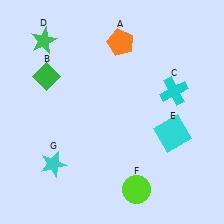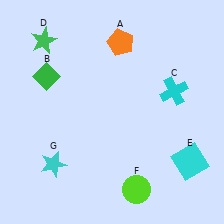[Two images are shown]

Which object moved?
The cyan square (E) moved down.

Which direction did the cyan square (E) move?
The cyan square (E) moved down.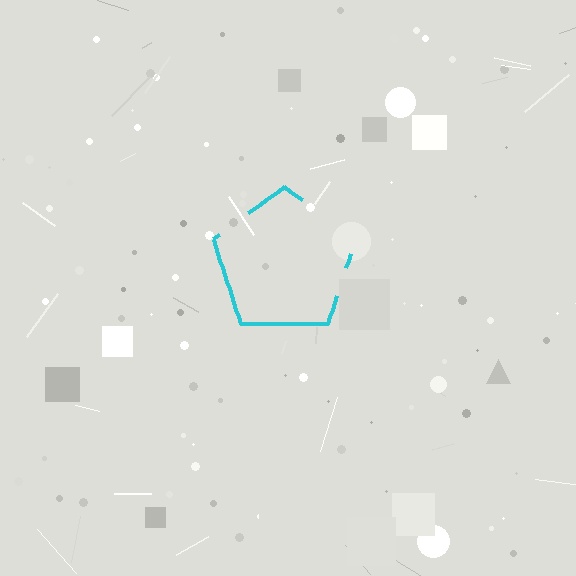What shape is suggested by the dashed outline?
The dashed outline suggests a pentagon.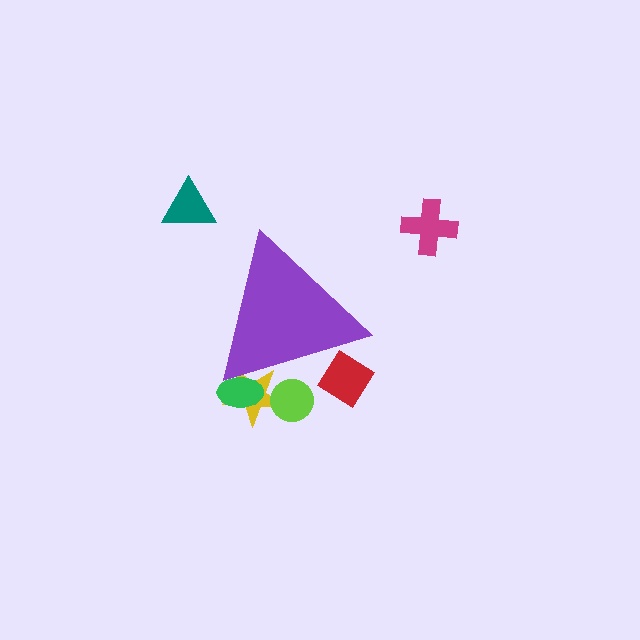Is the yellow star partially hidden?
Yes, the yellow star is partially hidden behind the purple triangle.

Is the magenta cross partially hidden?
No, the magenta cross is fully visible.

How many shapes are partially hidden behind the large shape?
4 shapes are partially hidden.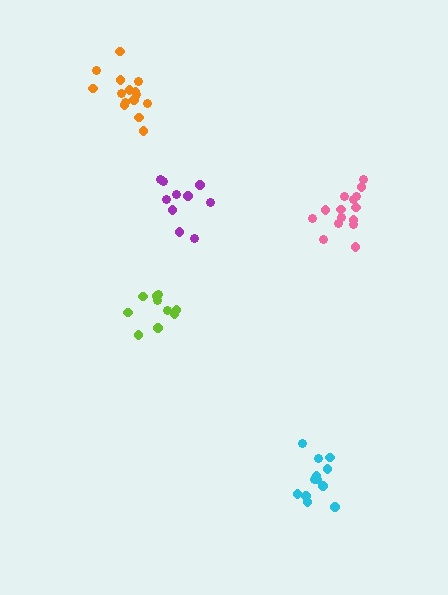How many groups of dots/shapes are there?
There are 5 groups.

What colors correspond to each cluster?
The clusters are colored: purple, lime, pink, cyan, orange.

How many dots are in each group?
Group 1: 10 dots, Group 2: 10 dots, Group 3: 15 dots, Group 4: 12 dots, Group 5: 15 dots (62 total).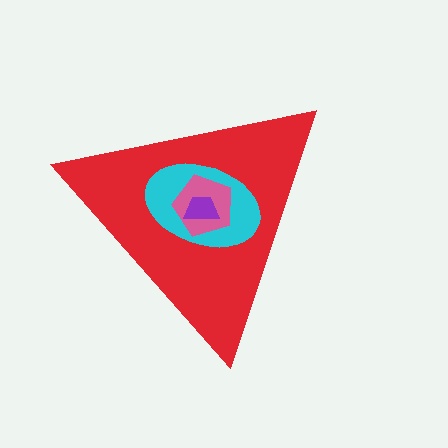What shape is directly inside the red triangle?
The cyan ellipse.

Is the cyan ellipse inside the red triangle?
Yes.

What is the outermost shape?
The red triangle.